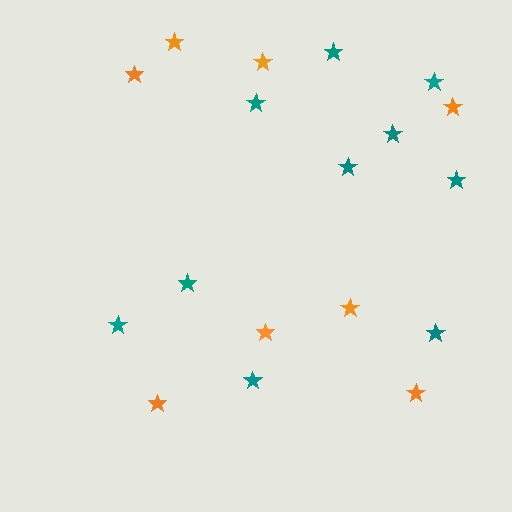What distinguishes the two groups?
There are 2 groups: one group of teal stars (10) and one group of orange stars (8).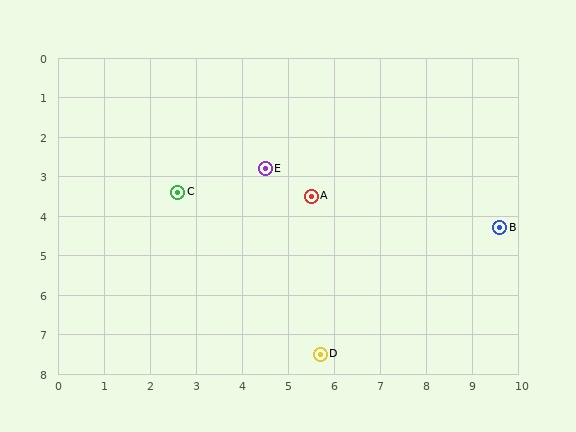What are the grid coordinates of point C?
Point C is at approximately (2.6, 3.4).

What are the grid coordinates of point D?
Point D is at approximately (5.7, 7.5).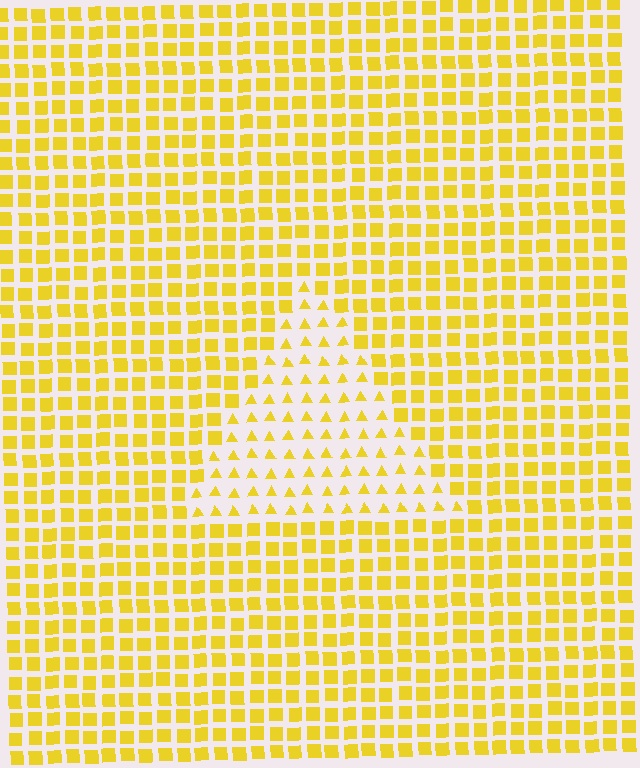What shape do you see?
I see a triangle.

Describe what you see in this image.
The image is filled with small yellow elements arranged in a uniform grid. A triangle-shaped region contains triangles, while the surrounding area contains squares. The boundary is defined purely by the change in element shape.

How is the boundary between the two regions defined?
The boundary is defined by a change in element shape: triangles inside vs. squares outside. All elements share the same color and spacing.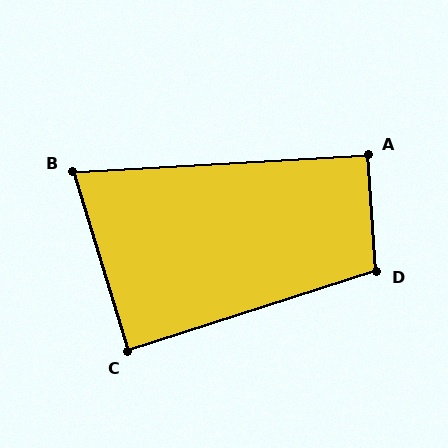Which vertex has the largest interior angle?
D, at approximately 104 degrees.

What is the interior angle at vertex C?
Approximately 89 degrees (approximately right).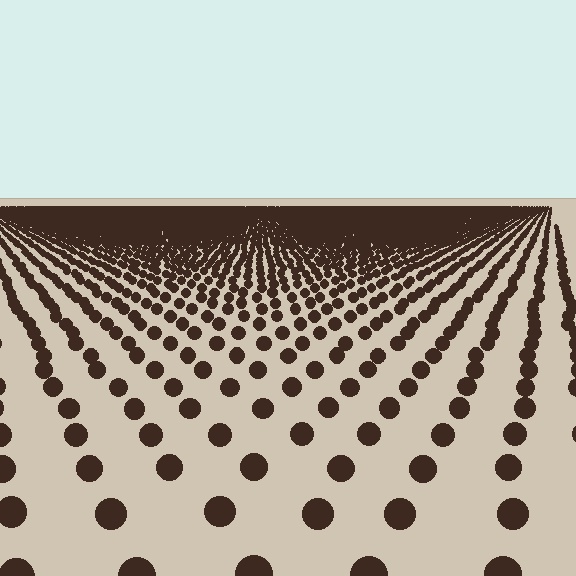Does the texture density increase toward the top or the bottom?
Density increases toward the top.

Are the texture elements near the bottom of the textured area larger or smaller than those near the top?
Larger. Near the bottom, elements are closer to the viewer and appear at a bigger on-screen size.